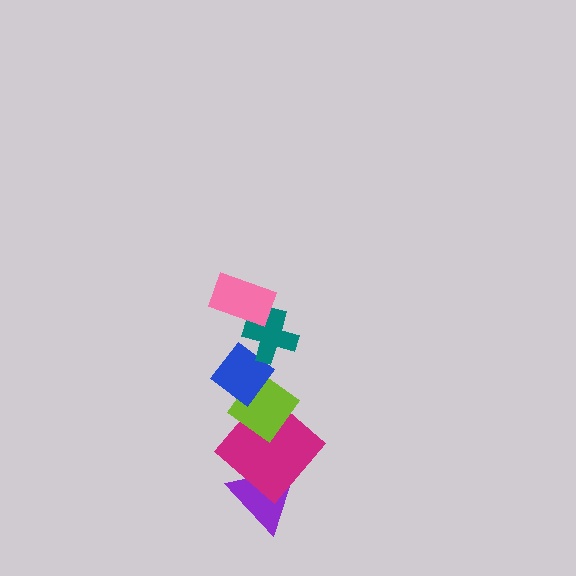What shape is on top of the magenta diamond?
The lime diamond is on top of the magenta diamond.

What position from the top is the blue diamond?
The blue diamond is 3rd from the top.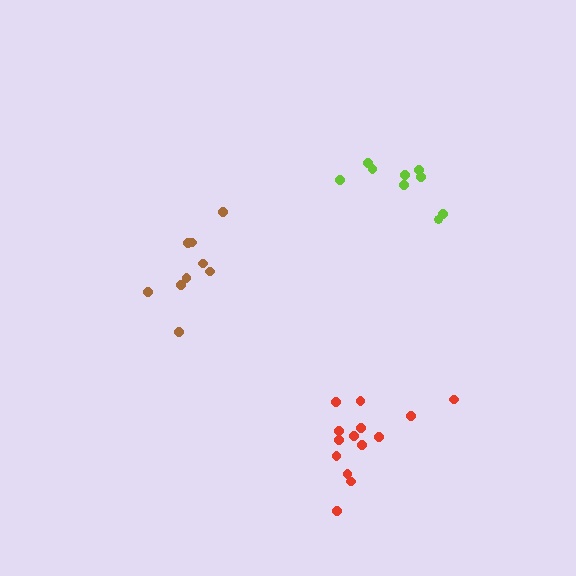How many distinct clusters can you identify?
There are 3 distinct clusters.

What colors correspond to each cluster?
The clusters are colored: brown, red, lime.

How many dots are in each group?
Group 1: 9 dots, Group 2: 14 dots, Group 3: 9 dots (32 total).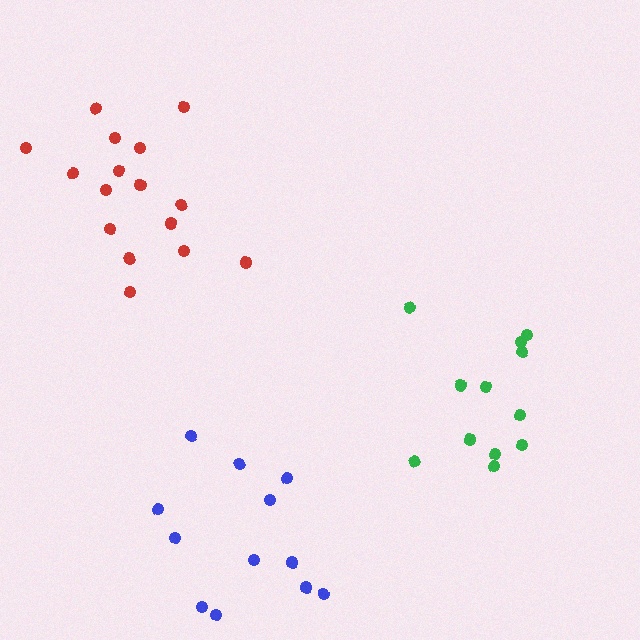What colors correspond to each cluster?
The clusters are colored: green, blue, red.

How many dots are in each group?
Group 1: 12 dots, Group 2: 12 dots, Group 3: 16 dots (40 total).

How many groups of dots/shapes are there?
There are 3 groups.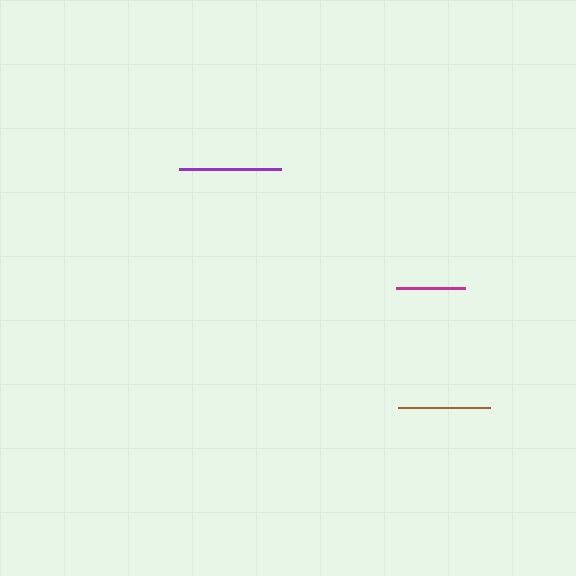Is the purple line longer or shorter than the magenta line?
The purple line is longer than the magenta line.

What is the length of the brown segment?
The brown segment is approximately 92 pixels long.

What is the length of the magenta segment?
The magenta segment is approximately 69 pixels long.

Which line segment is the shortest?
The magenta line is the shortest at approximately 69 pixels.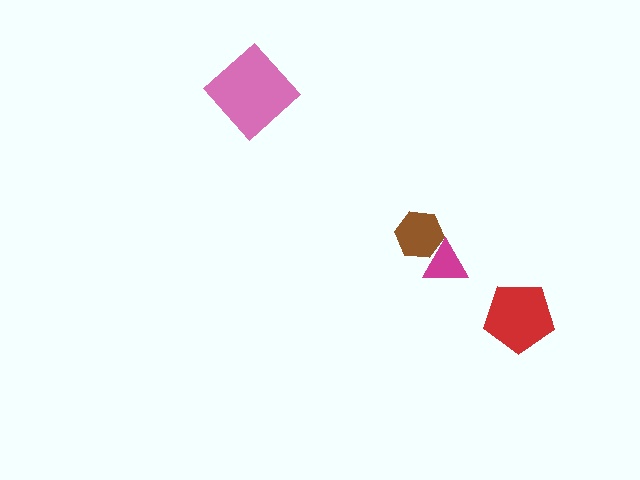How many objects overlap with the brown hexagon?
1 object overlaps with the brown hexagon.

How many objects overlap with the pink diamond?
0 objects overlap with the pink diamond.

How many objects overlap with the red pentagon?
0 objects overlap with the red pentagon.